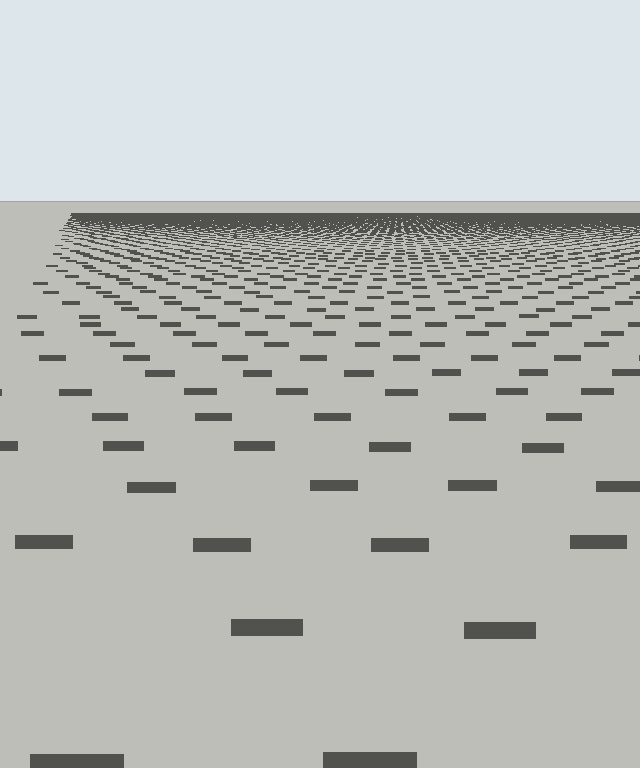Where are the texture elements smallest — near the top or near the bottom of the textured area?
Near the top.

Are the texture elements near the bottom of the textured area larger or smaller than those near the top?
Larger. Near the bottom, elements are closer to the viewer and appear at a bigger on-screen size.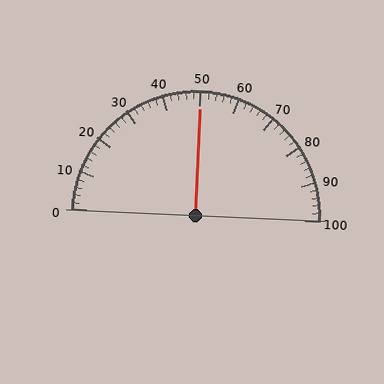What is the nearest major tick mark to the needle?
The nearest major tick mark is 50.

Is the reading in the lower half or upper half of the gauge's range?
The reading is in the upper half of the range (0 to 100).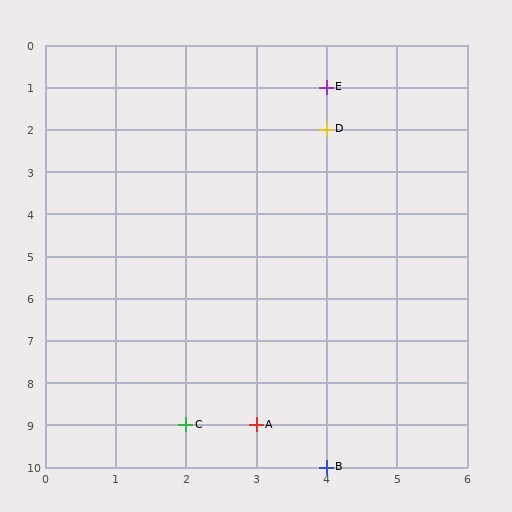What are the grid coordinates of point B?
Point B is at grid coordinates (4, 10).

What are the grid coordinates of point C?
Point C is at grid coordinates (2, 9).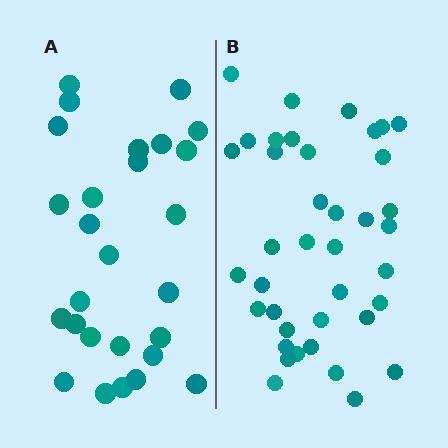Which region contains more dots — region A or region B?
Region B (the right region) has more dots.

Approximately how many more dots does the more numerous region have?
Region B has roughly 12 or so more dots than region A.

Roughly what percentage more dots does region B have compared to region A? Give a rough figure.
About 45% more.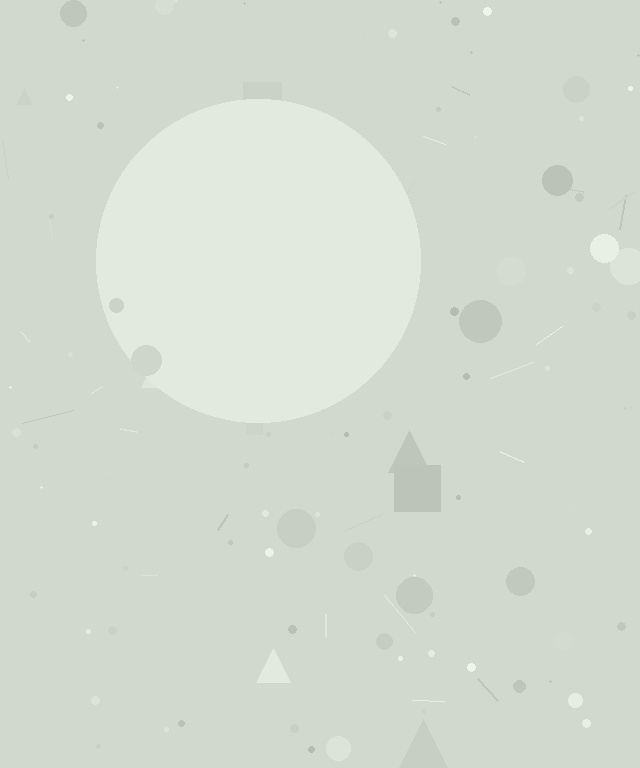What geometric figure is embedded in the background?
A circle is embedded in the background.